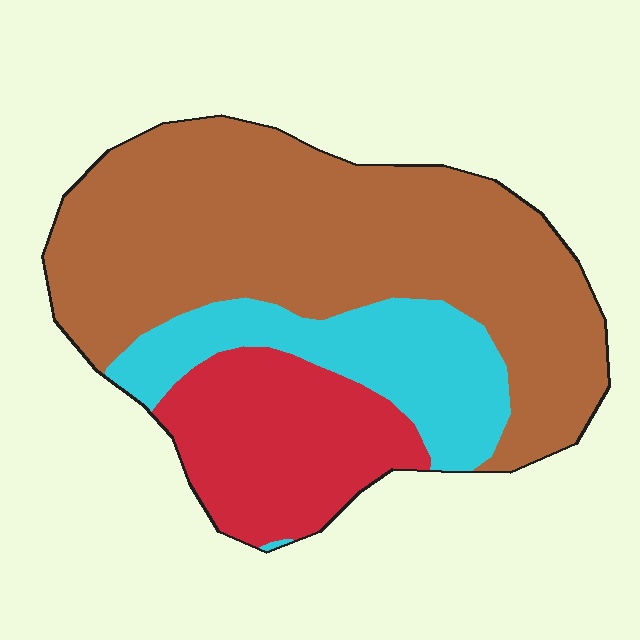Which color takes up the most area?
Brown, at roughly 60%.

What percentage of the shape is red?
Red takes up about one fifth (1/5) of the shape.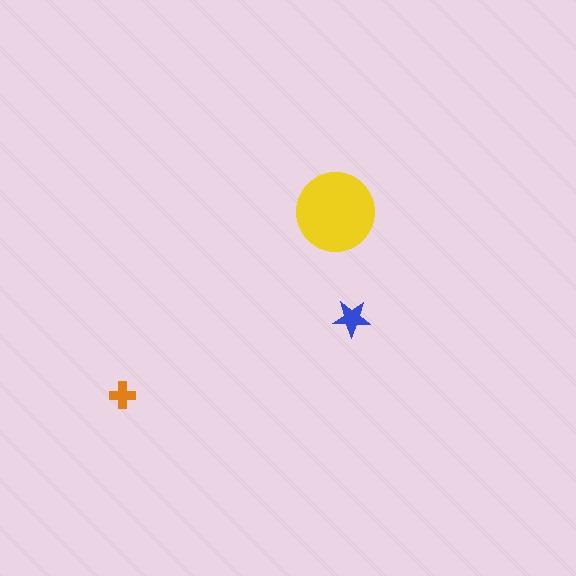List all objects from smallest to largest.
The orange cross, the blue star, the yellow circle.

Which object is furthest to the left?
The orange cross is leftmost.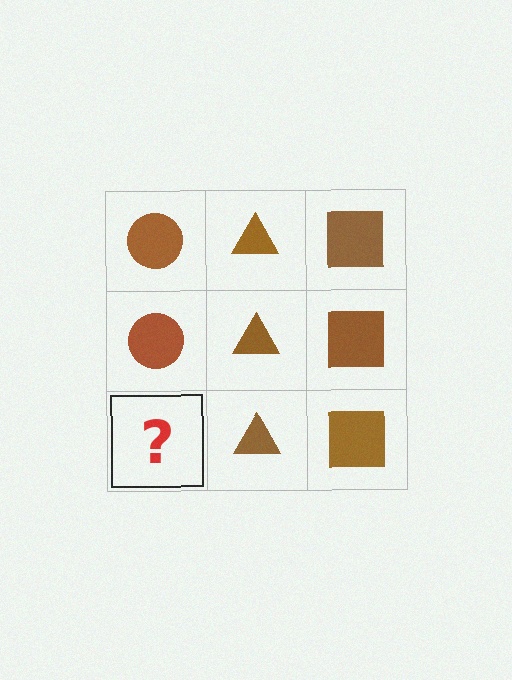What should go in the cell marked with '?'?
The missing cell should contain a brown circle.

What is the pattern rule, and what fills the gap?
The rule is that each column has a consistent shape. The gap should be filled with a brown circle.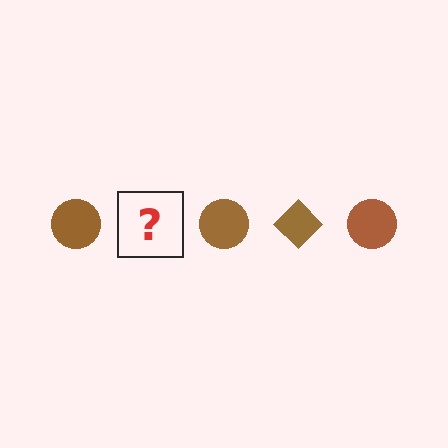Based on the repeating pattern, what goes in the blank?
The blank should be a brown diamond.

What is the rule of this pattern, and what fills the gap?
The rule is that the pattern cycles through circle, diamond shapes in brown. The gap should be filled with a brown diamond.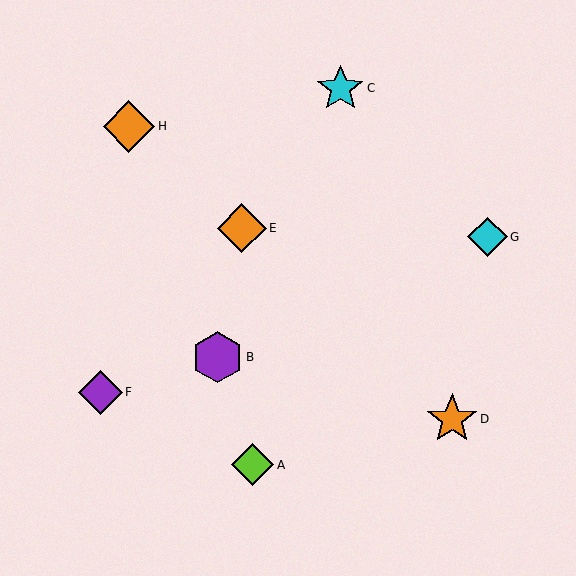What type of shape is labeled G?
Shape G is a cyan diamond.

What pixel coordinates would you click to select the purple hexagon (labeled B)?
Click at (217, 357) to select the purple hexagon B.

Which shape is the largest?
The orange diamond (labeled H) is the largest.